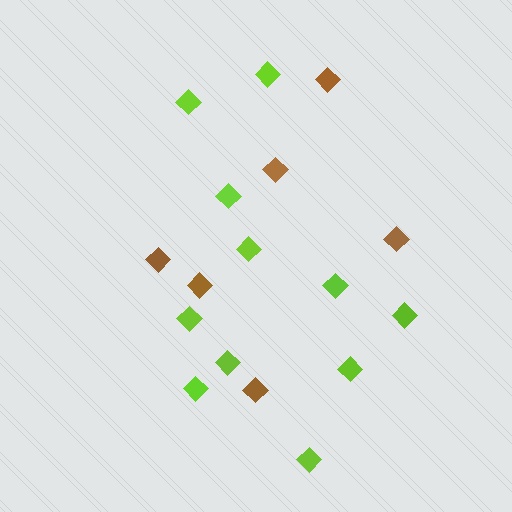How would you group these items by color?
There are 2 groups: one group of brown diamonds (6) and one group of lime diamonds (11).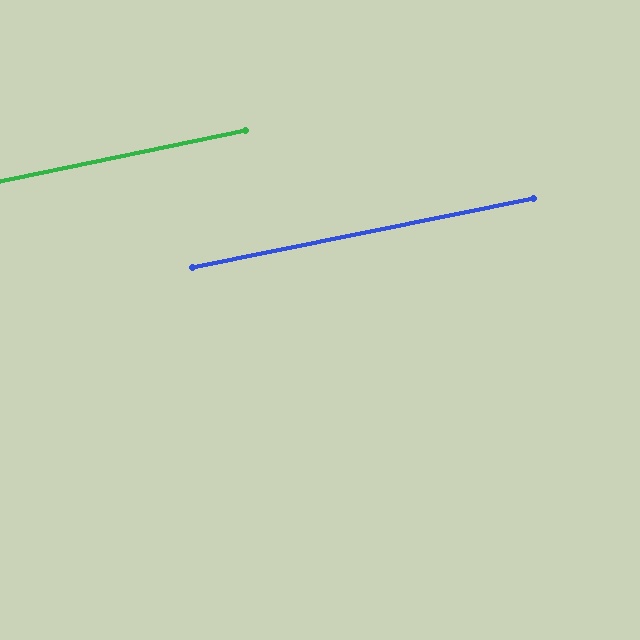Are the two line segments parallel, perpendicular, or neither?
Parallel — their directions differ by only 0.3°.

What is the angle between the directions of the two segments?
Approximately 0 degrees.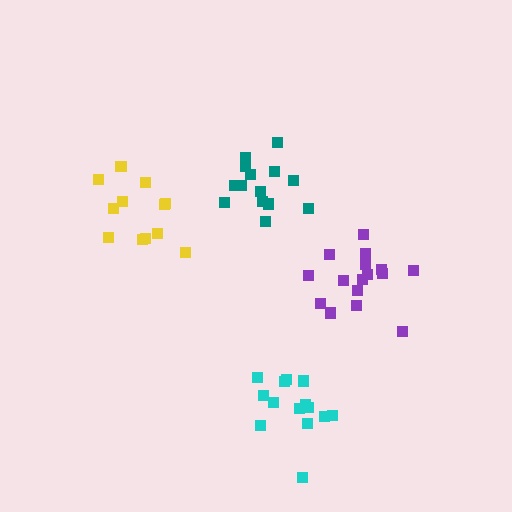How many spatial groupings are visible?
There are 4 spatial groupings.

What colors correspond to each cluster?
The clusters are colored: teal, cyan, yellow, purple.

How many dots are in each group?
Group 1: 14 dots, Group 2: 14 dots, Group 3: 12 dots, Group 4: 16 dots (56 total).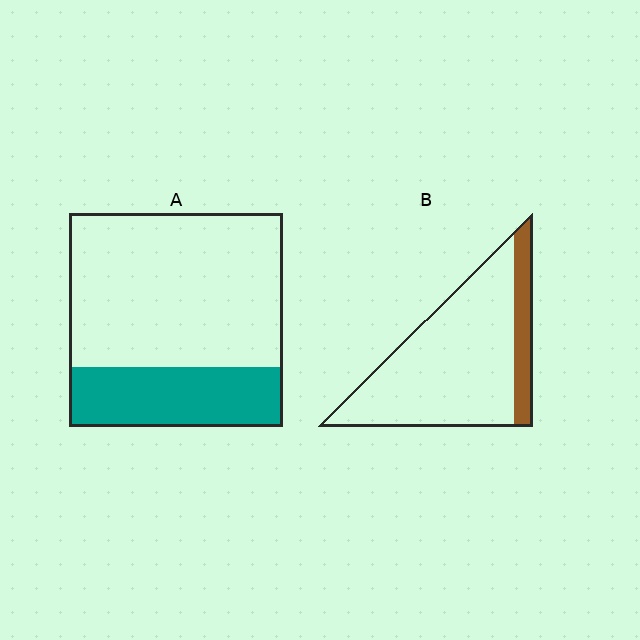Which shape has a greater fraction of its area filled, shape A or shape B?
Shape A.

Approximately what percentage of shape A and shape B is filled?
A is approximately 30% and B is approximately 15%.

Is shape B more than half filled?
No.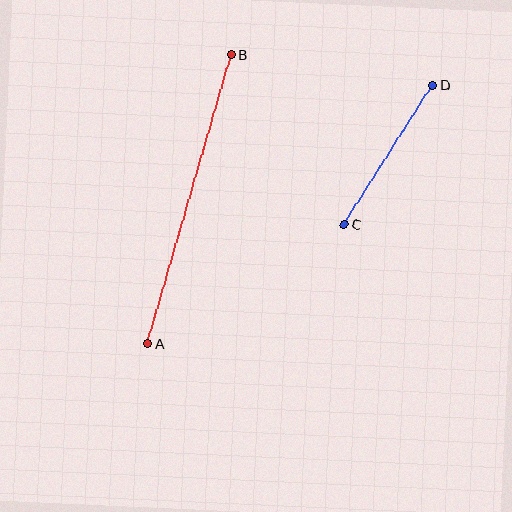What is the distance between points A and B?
The distance is approximately 301 pixels.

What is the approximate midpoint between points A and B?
The midpoint is at approximately (190, 199) pixels.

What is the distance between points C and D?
The distance is approximately 165 pixels.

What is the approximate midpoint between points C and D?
The midpoint is at approximately (388, 154) pixels.